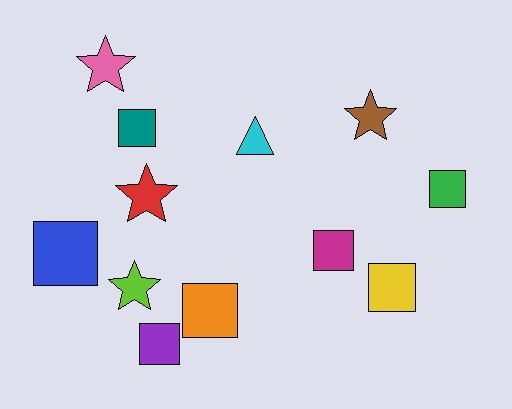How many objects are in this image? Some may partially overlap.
There are 12 objects.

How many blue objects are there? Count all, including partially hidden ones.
There is 1 blue object.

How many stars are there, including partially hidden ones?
There are 4 stars.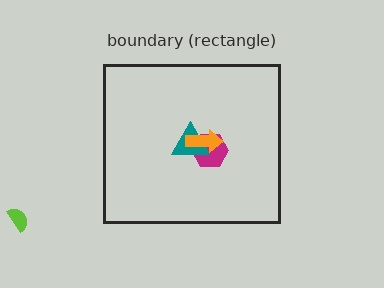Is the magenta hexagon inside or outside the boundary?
Inside.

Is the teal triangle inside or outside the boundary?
Inside.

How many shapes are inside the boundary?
3 inside, 1 outside.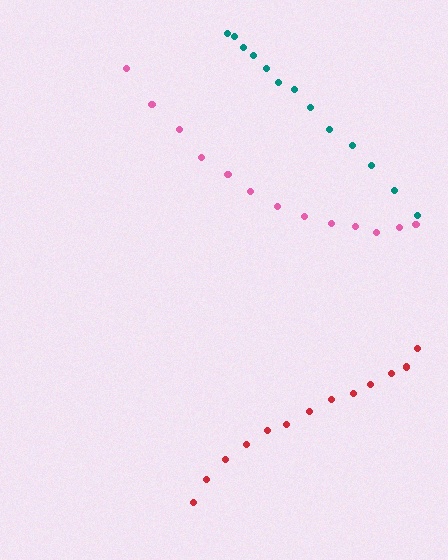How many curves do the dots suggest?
There are 3 distinct paths.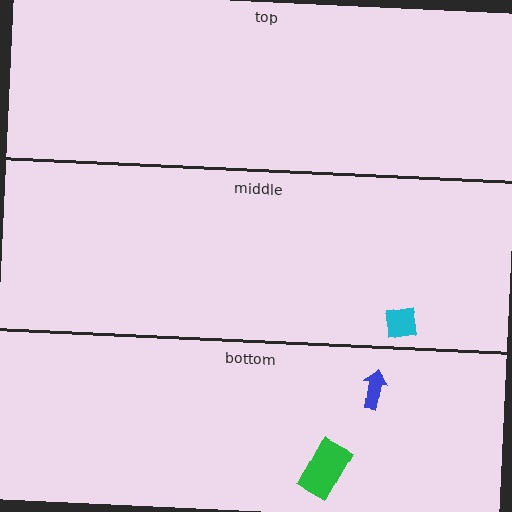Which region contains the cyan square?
The middle region.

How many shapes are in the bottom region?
2.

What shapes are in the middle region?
The cyan square.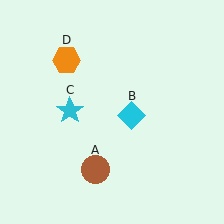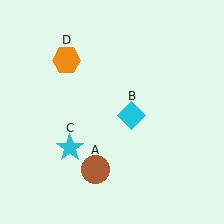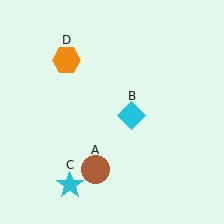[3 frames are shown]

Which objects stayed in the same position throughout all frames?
Brown circle (object A) and cyan diamond (object B) and orange hexagon (object D) remained stationary.